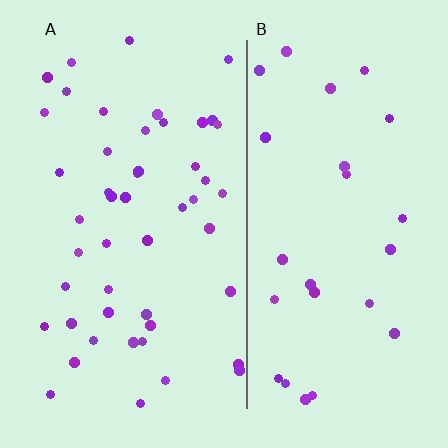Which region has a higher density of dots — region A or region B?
A (the left).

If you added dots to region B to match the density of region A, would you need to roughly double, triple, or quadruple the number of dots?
Approximately double.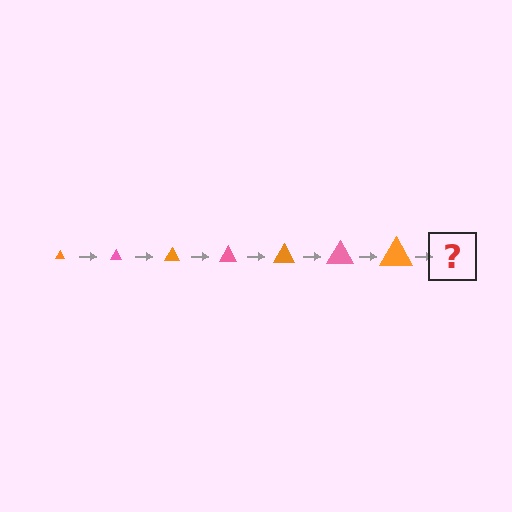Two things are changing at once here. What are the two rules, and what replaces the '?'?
The two rules are that the triangle grows larger each step and the color cycles through orange and pink. The '?' should be a pink triangle, larger than the previous one.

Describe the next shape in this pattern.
It should be a pink triangle, larger than the previous one.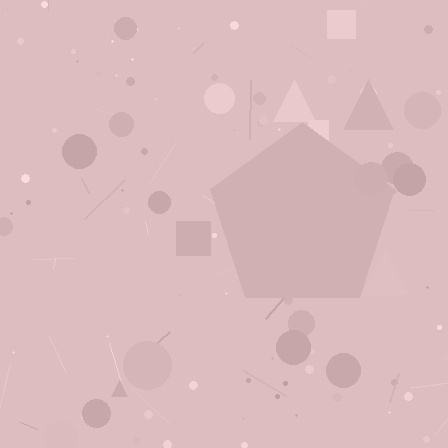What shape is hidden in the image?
A pentagon is hidden in the image.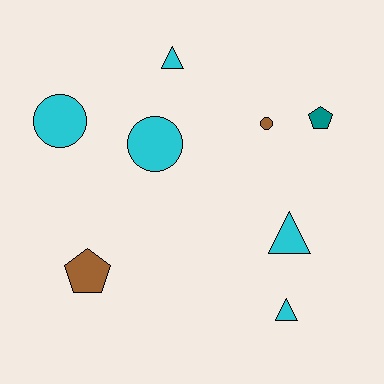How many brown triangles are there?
There are no brown triangles.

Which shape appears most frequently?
Circle, with 3 objects.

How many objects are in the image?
There are 8 objects.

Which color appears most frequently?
Cyan, with 5 objects.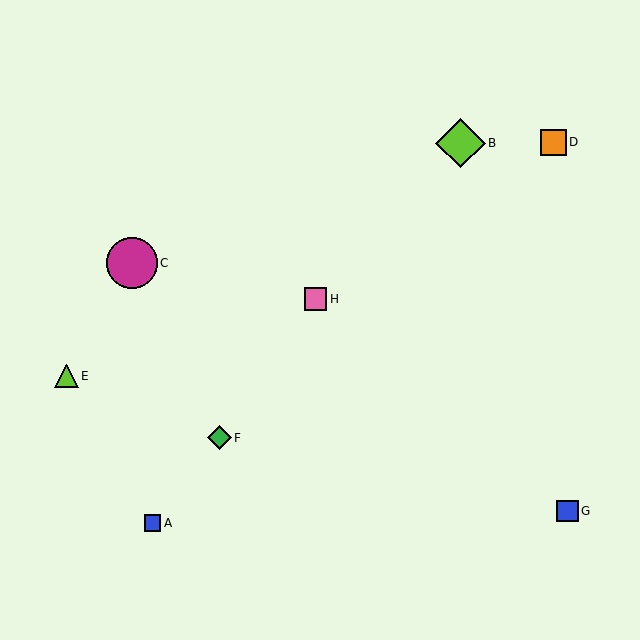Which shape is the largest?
The magenta circle (labeled C) is the largest.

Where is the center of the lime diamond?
The center of the lime diamond is at (460, 143).